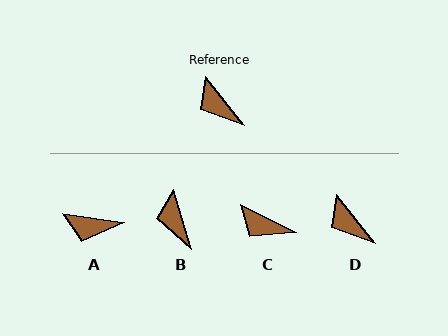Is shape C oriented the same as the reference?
No, it is off by about 25 degrees.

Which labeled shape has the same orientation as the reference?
D.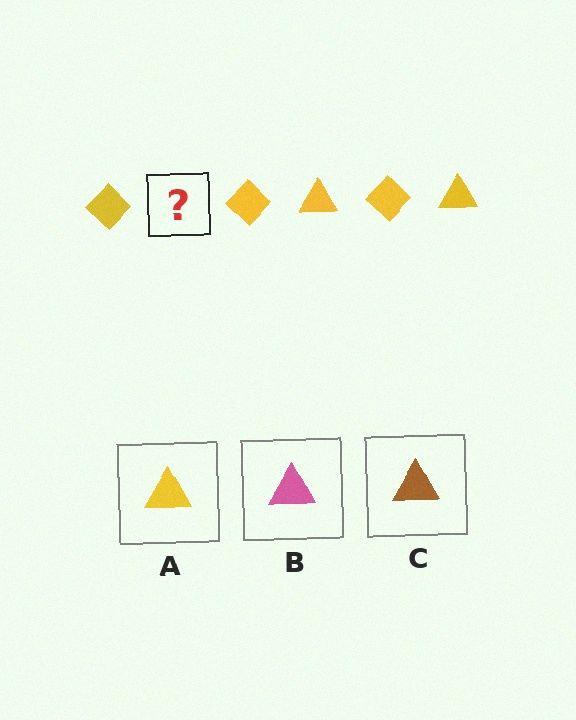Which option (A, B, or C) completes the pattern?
A.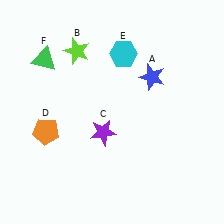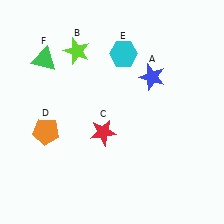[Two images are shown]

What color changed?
The star (C) changed from purple in Image 1 to red in Image 2.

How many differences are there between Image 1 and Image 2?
There is 1 difference between the two images.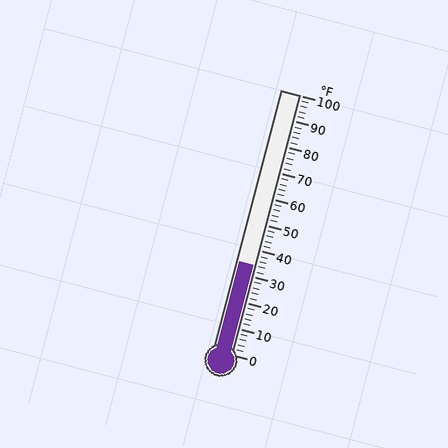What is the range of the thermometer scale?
The thermometer scale ranges from 0°F to 100°F.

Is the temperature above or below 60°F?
The temperature is below 60°F.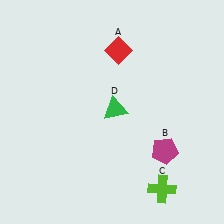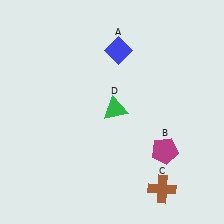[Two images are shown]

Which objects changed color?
A changed from red to blue. C changed from lime to brown.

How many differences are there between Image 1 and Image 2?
There are 2 differences between the two images.